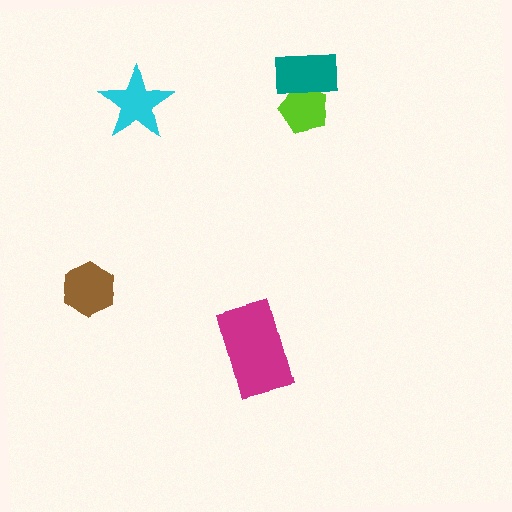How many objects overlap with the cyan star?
0 objects overlap with the cyan star.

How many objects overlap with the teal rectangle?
1 object overlaps with the teal rectangle.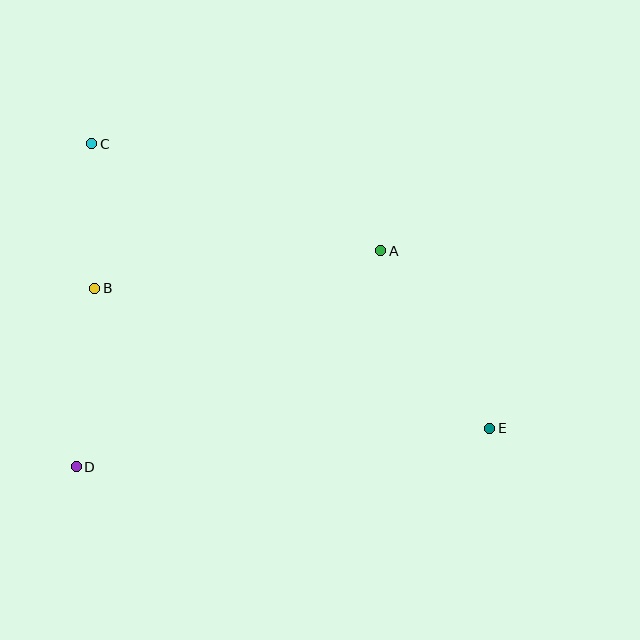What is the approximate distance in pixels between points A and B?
The distance between A and B is approximately 289 pixels.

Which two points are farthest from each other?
Points C and E are farthest from each other.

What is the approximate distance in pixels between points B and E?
The distance between B and E is approximately 419 pixels.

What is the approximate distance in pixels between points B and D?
The distance between B and D is approximately 180 pixels.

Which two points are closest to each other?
Points B and C are closest to each other.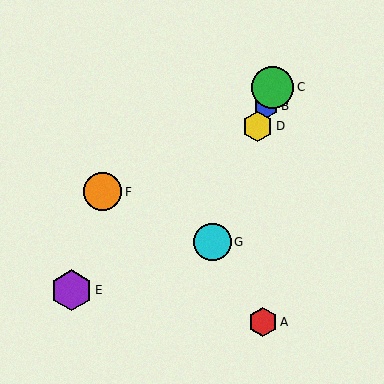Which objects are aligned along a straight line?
Objects B, C, D, G are aligned along a straight line.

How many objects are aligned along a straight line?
4 objects (B, C, D, G) are aligned along a straight line.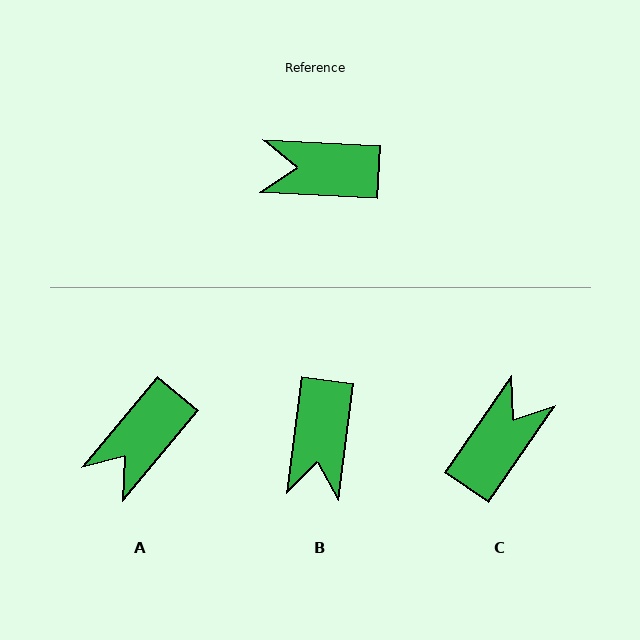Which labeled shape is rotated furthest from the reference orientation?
C, about 121 degrees away.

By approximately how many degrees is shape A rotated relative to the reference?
Approximately 54 degrees counter-clockwise.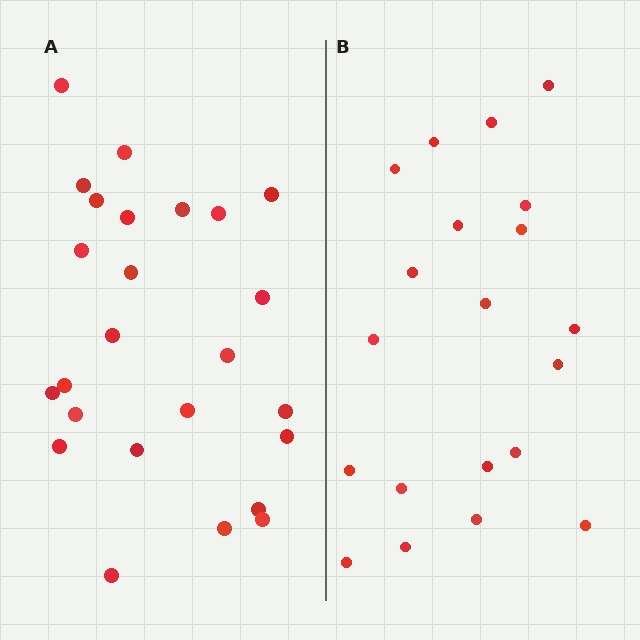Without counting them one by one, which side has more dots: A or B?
Region A (the left region) has more dots.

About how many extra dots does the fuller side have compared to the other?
Region A has about 5 more dots than region B.